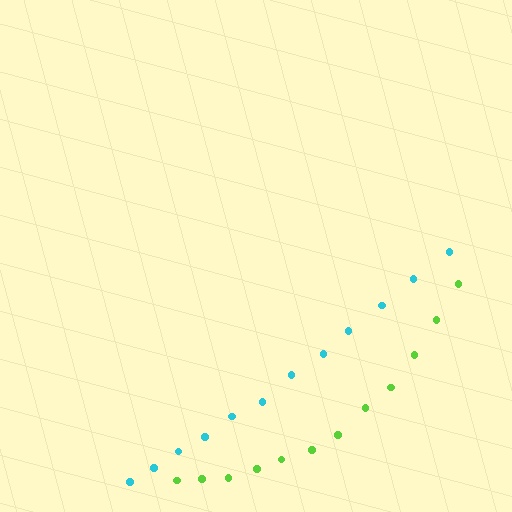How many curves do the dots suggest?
There are 2 distinct paths.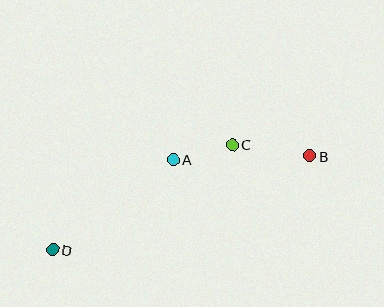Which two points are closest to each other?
Points A and C are closest to each other.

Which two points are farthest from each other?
Points B and D are farthest from each other.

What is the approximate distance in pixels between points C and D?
The distance between C and D is approximately 209 pixels.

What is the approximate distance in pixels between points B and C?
The distance between B and C is approximately 78 pixels.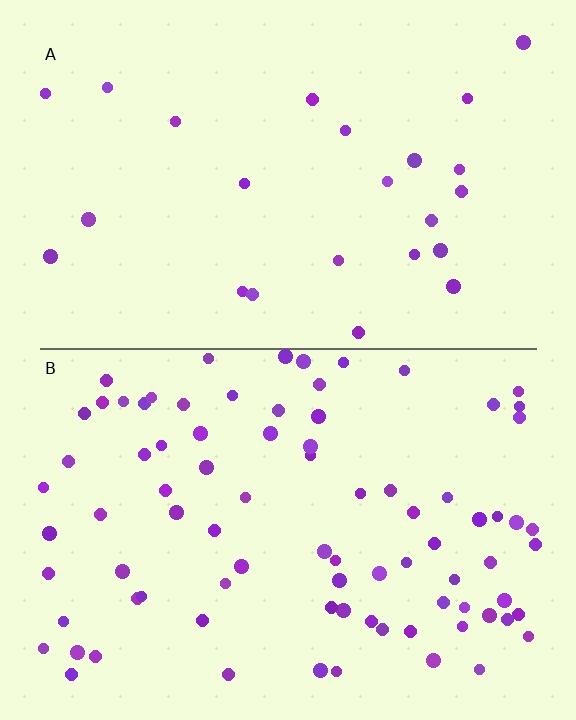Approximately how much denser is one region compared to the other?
Approximately 3.5× — region B over region A.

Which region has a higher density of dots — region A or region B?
B (the bottom).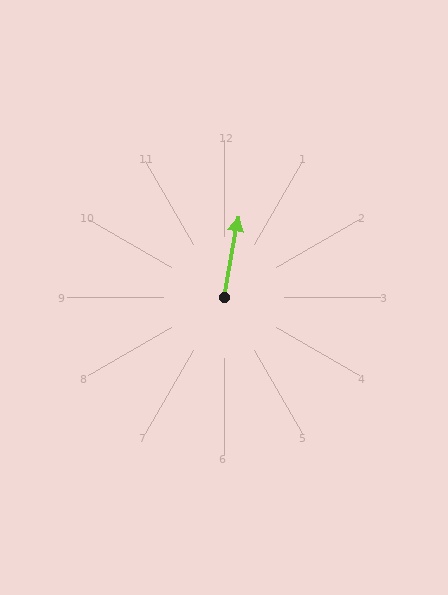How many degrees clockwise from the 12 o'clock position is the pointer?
Approximately 10 degrees.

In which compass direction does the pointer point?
North.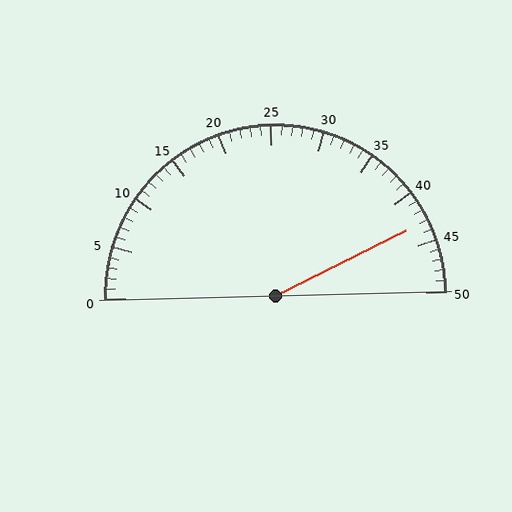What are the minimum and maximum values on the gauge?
The gauge ranges from 0 to 50.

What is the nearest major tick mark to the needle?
The nearest major tick mark is 45.